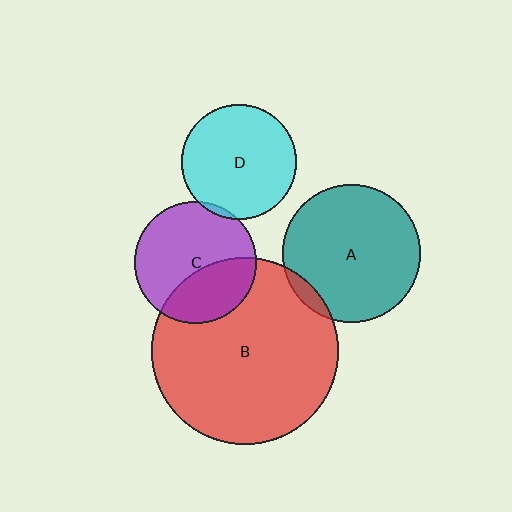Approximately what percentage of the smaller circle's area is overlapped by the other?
Approximately 5%.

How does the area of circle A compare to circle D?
Approximately 1.4 times.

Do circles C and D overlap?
Yes.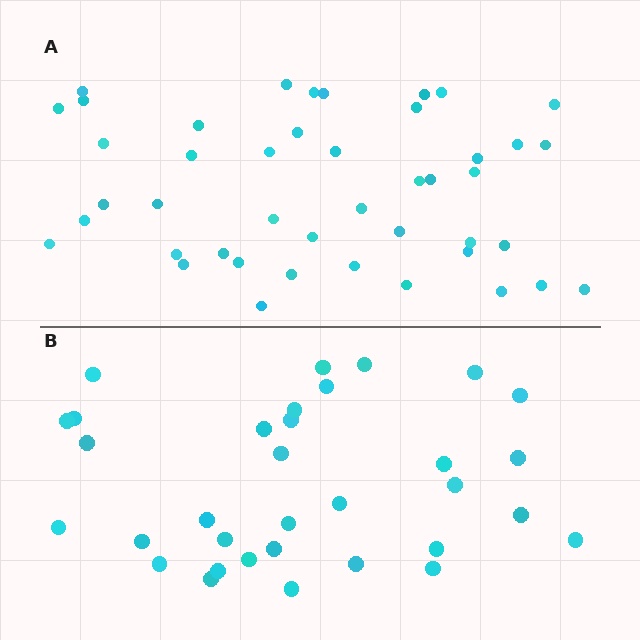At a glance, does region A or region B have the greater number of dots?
Region A (the top region) has more dots.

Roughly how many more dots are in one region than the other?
Region A has roughly 12 or so more dots than region B.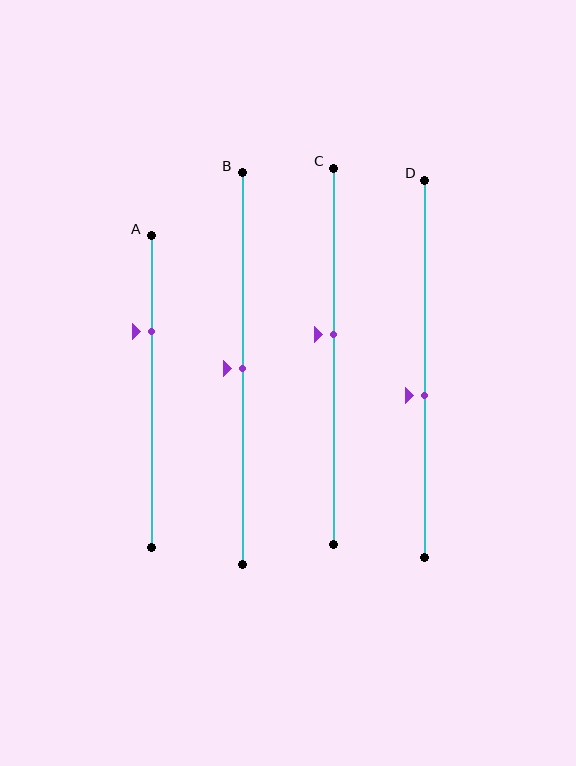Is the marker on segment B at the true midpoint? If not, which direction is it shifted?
Yes, the marker on segment B is at the true midpoint.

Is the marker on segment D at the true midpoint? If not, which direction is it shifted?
No, the marker on segment D is shifted downward by about 7% of the segment length.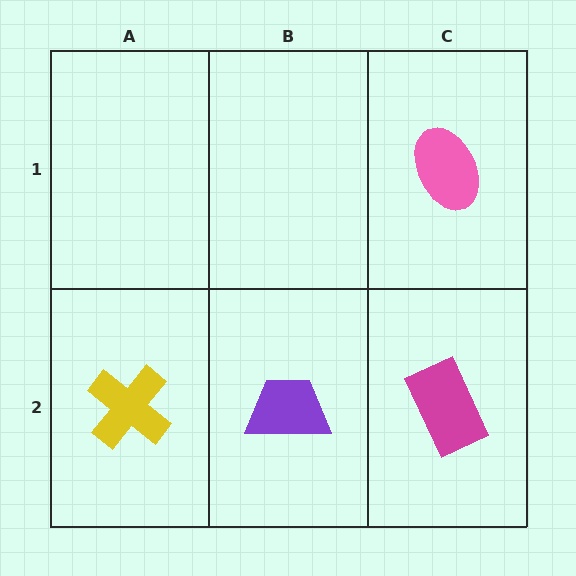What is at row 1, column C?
A pink ellipse.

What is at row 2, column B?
A purple trapezoid.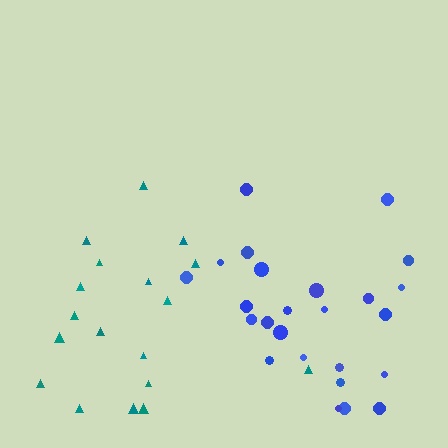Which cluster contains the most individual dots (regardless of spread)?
Blue (25).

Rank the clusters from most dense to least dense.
blue, teal.